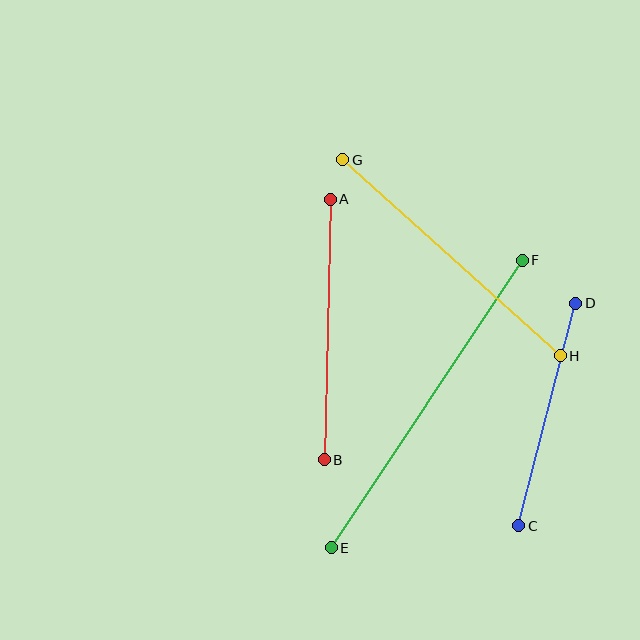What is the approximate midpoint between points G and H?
The midpoint is at approximately (452, 258) pixels.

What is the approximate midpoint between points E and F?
The midpoint is at approximately (427, 404) pixels.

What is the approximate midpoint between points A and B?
The midpoint is at approximately (327, 330) pixels.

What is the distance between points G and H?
The distance is approximately 292 pixels.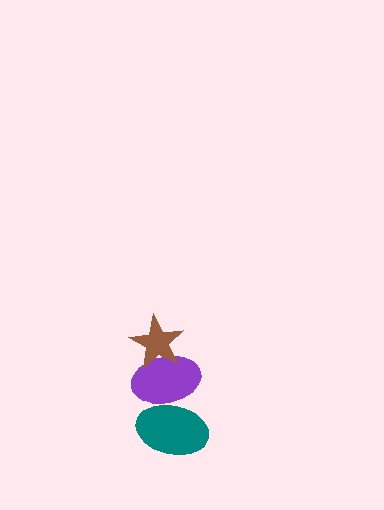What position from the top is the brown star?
The brown star is 1st from the top.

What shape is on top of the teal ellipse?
The purple ellipse is on top of the teal ellipse.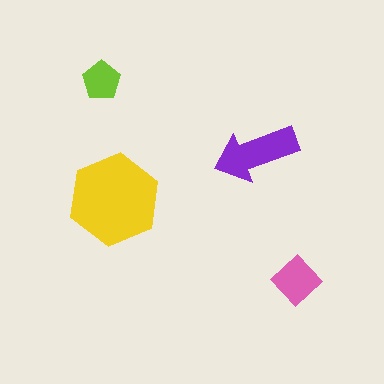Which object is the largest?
The yellow hexagon.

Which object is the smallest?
The lime pentagon.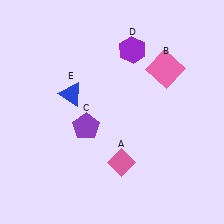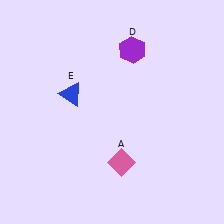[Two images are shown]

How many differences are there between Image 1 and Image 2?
There are 2 differences between the two images.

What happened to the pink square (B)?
The pink square (B) was removed in Image 2. It was in the top-right area of Image 1.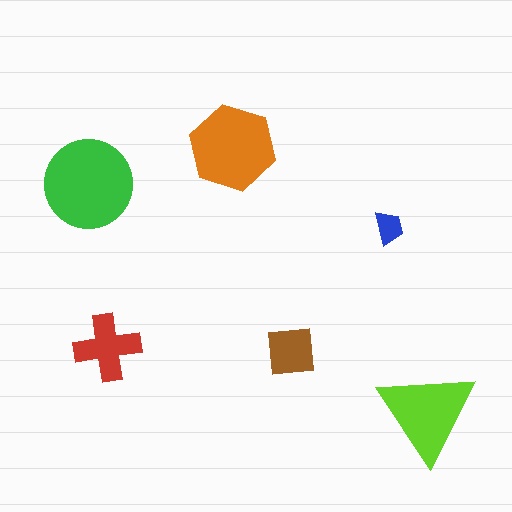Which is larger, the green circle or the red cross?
The green circle.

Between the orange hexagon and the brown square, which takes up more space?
The orange hexagon.